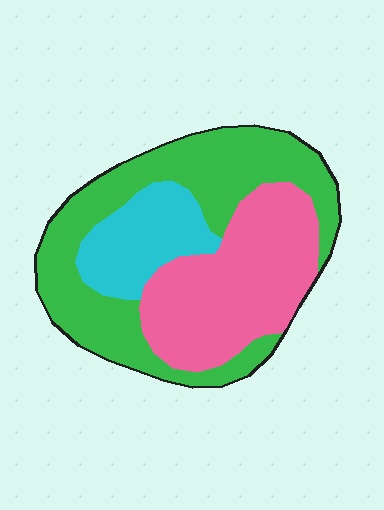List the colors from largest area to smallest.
From largest to smallest: green, pink, cyan.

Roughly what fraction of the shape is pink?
Pink takes up about three eighths (3/8) of the shape.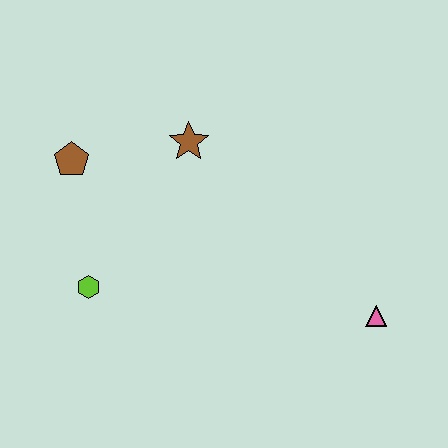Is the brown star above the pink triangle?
Yes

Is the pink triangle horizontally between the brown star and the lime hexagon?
No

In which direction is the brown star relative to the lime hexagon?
The brown star is above the lime hexagon.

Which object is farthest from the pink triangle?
The brown pentagon is farthest from the pink triangle.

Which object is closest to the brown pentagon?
The brown star is closest to the brown pentagon.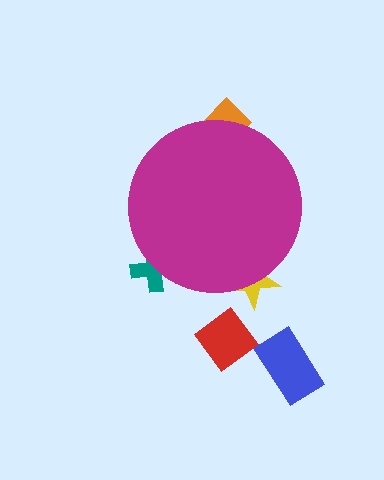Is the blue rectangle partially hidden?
No, the blue rectangle is fully visible.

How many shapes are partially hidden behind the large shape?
3 shapes are partially hidden.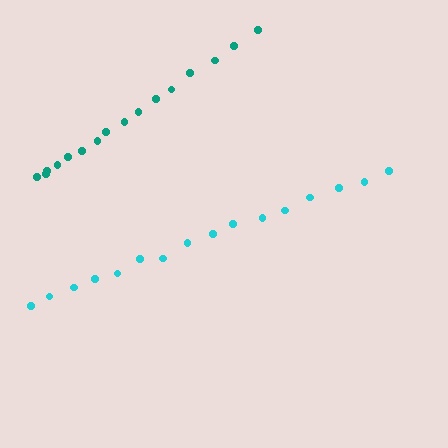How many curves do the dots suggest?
There are 2 distinct paths.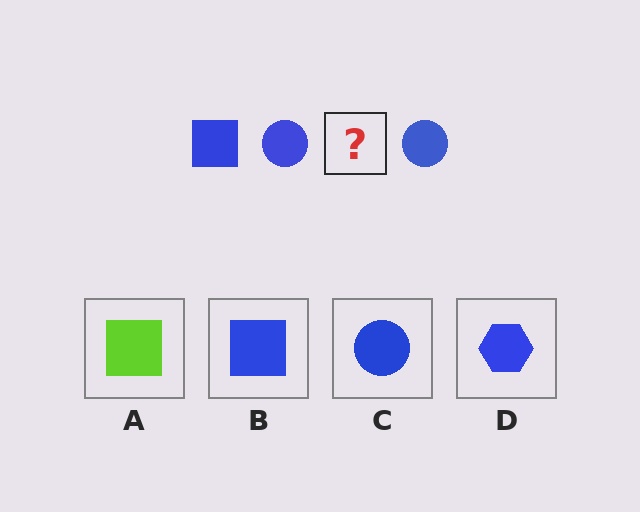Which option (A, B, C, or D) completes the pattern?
B.